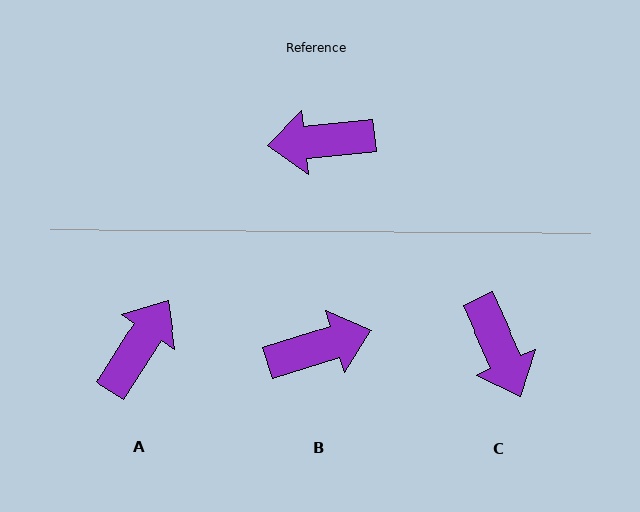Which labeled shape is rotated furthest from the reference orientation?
B, about 168 degrees away.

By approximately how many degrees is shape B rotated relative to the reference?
Approximately 168 degrees clockwise.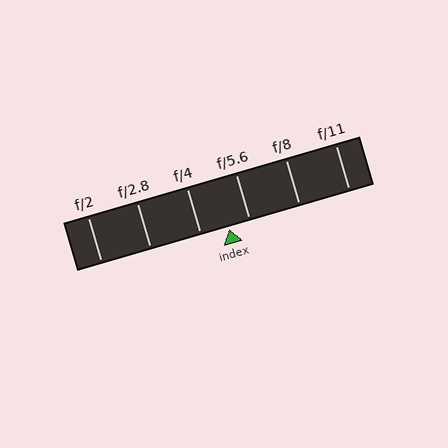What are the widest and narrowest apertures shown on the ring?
The widest aperture shown is f/2 and the narrowest is f/11.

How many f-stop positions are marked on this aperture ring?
There are 6 f-stop positions marked.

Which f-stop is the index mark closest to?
The index mark is closest to f/5.6.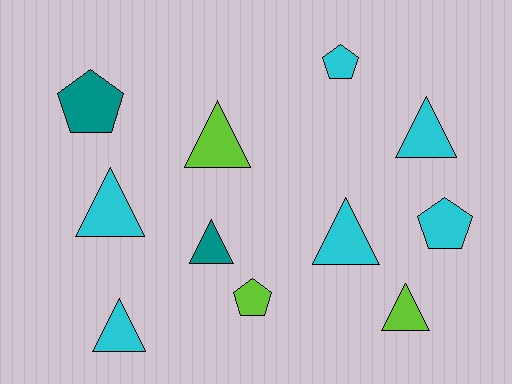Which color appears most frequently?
Cyan, with 6 objects.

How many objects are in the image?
There are 11 objects.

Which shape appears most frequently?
Triangle, with 7 objects.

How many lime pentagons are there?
There is 1 lime pentagon.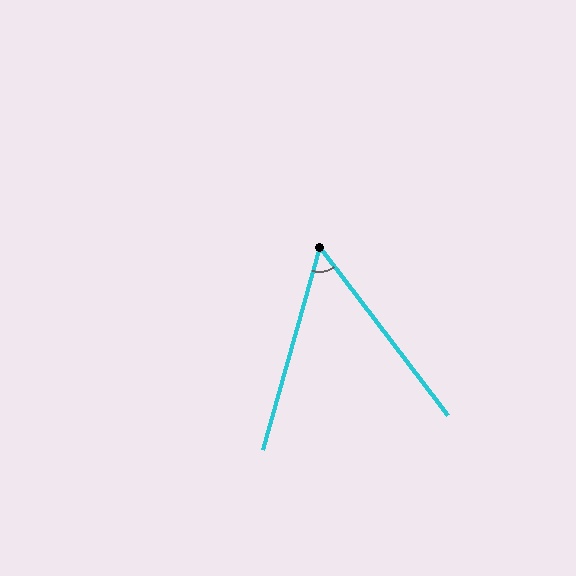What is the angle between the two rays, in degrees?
Approximately 53 degrees.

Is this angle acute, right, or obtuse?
It is acute.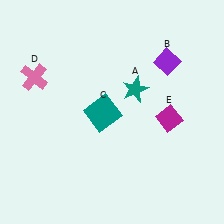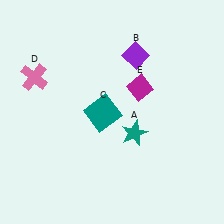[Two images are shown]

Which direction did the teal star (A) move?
The teal star (A) moved down.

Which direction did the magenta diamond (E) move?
The magenta diamond (E) moved up.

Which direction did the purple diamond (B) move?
The purple diamond (B) moved left.